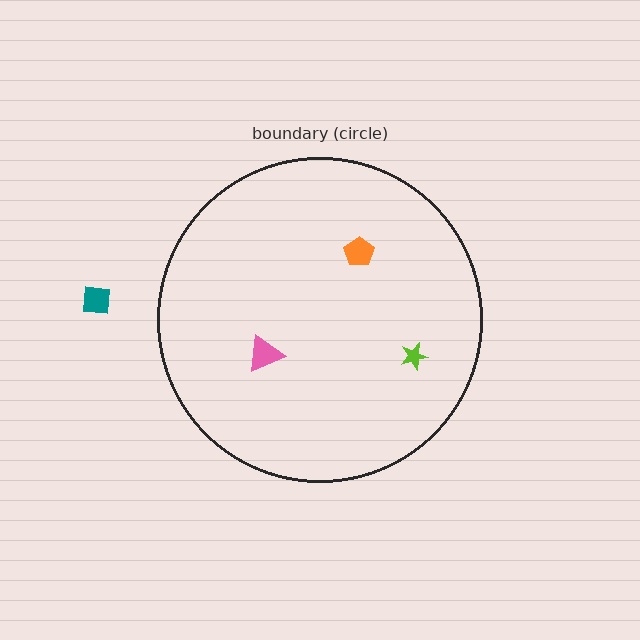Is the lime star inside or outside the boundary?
Inside.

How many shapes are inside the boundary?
3 inside, 1 outside.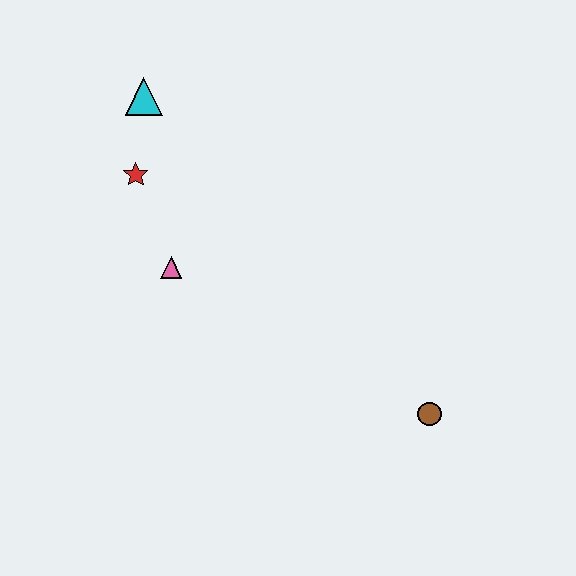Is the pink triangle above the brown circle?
Yes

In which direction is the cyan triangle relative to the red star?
The cyan triangle is above the red star.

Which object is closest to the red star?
The cyan triangle is closest to the red star.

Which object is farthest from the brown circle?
The cyan triangle is farthest from the brown circle.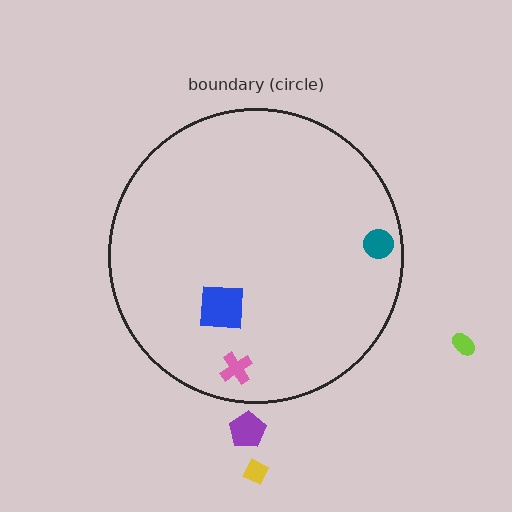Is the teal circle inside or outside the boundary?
Inside.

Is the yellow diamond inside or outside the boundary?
Outside.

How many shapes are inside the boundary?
3 inside, 3 outside.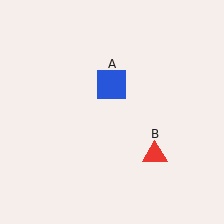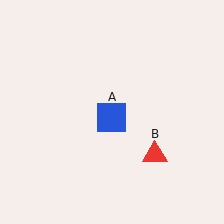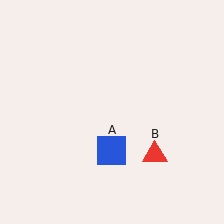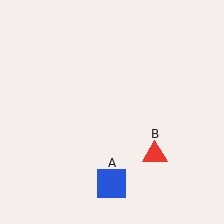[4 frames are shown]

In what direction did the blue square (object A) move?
The blue square (object A) moved down.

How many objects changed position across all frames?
1 object changed position: blue square (object A).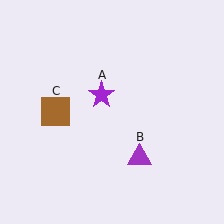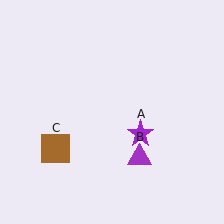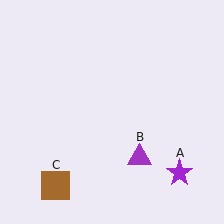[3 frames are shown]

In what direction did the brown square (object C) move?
The brown square (object C) moved down.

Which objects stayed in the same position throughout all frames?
Purple triangle (object B) remained stationary.